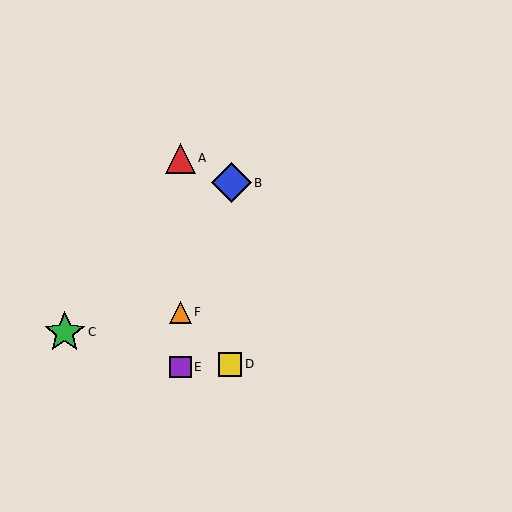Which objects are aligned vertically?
Objects A, E, F are aligned vertically.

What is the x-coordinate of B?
Object B is at x≈231.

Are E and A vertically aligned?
Yes, both are at x≈180.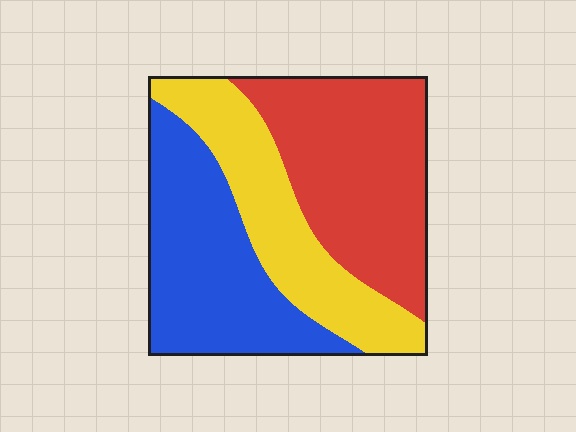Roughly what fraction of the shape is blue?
Blue covers around 35% of the shape.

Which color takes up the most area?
Red, at roughly 40%.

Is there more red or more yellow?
Red.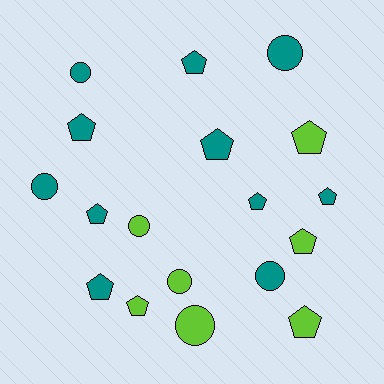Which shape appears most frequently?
Pentagon, with 11 objects.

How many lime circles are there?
There are 3 lime circles.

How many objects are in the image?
There are 18 objects.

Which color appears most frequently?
Teal, with 11 objects.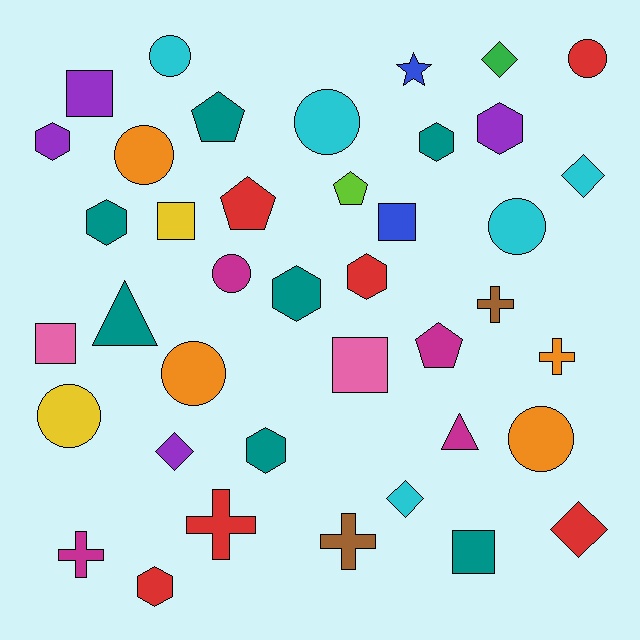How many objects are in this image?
There are 40 objects.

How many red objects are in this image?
There are 6 red objects.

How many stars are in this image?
There is 1 star.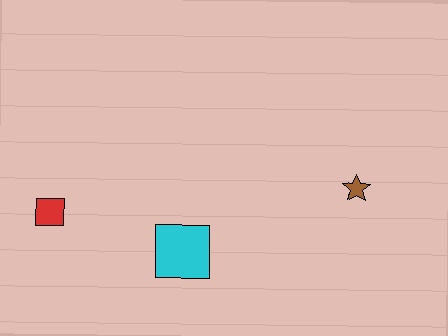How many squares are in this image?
There are 2 squares.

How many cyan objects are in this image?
There is 1 cyan object.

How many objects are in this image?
There are 3 objects.